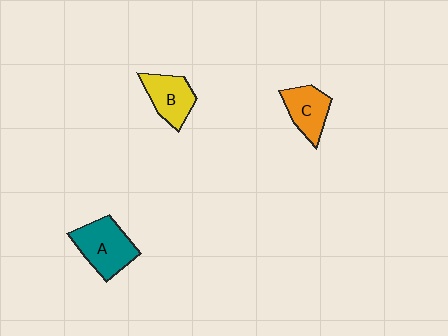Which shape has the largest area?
Shape A (teal).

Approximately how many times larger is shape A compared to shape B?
Approximately 1.3 times.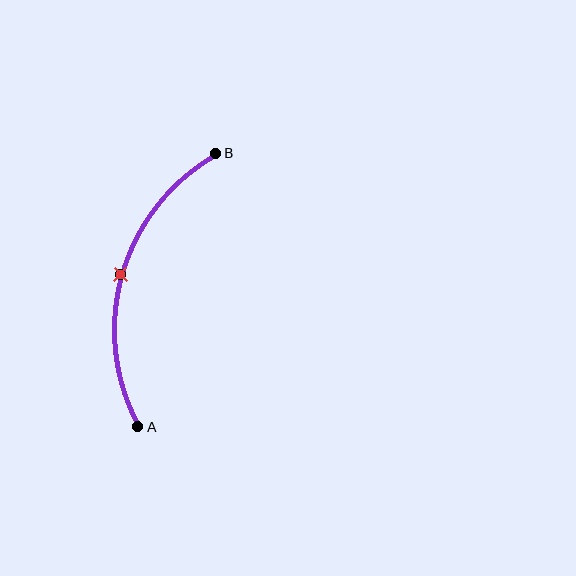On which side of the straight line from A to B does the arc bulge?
The arc bulges to the left of the straight line connecting A and B.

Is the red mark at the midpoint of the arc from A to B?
Yes. The red mark lies on the arc at equal arc-length from both A and B — it is the arc midpoint.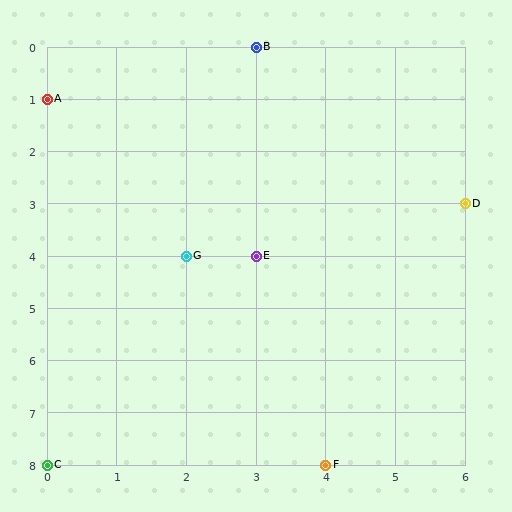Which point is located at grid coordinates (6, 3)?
Point D is at (6, 3).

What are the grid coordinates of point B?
Point B is at grid coordinates (3, 0).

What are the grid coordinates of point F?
Point F is at grid coordinates (4, 8).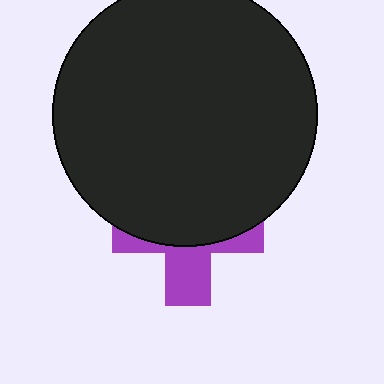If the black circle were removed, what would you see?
You would see the complete purple cross.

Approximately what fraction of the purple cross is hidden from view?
Roughly 62% of the purple cross is hidden behind the black circle.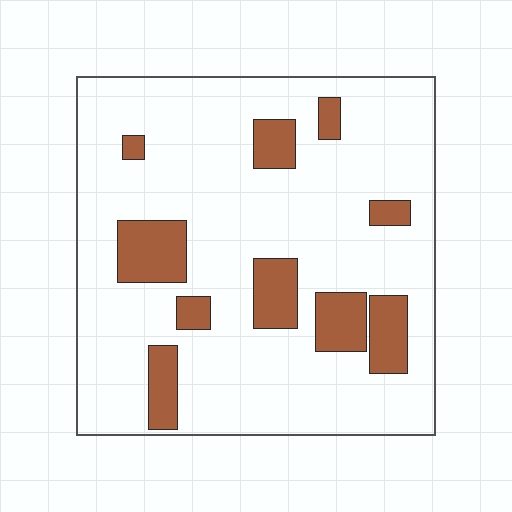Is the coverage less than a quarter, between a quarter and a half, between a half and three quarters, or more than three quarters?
Less than a quarter.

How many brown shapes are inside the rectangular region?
10.